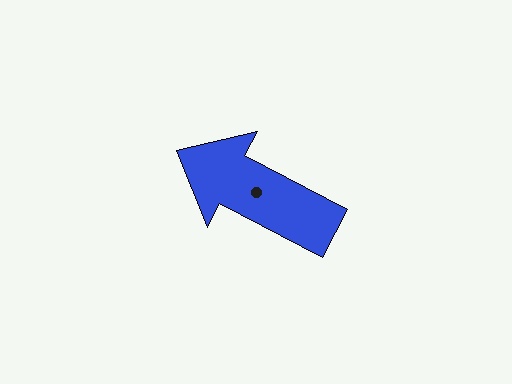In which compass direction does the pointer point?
Northwest.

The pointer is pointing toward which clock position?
Roughly 10 o'clock.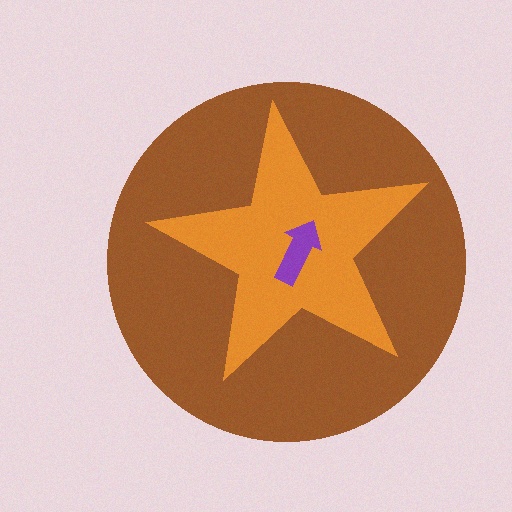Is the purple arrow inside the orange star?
Yes.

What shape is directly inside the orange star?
The purple arrow.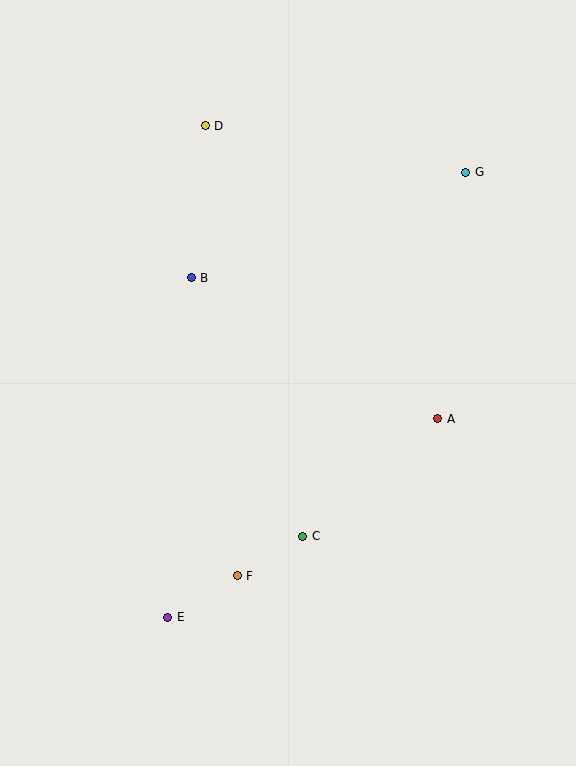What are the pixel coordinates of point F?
Point F is at (237, 576).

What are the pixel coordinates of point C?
Point C is at (303, 536).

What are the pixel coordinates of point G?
Point G is at (466, 172).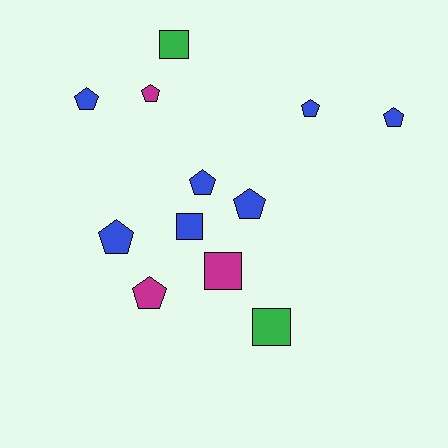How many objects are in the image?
There are 12 objects.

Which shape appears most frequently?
Pentagon, with 8 objects.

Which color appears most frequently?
Blue, with 7 objects.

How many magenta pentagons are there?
There are 2 magenta pentagons.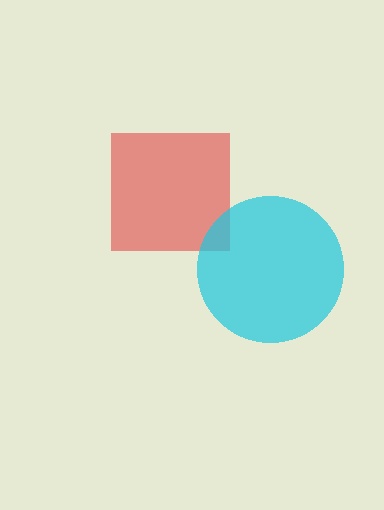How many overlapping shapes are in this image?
There are 2 overlapping shapes in the image.